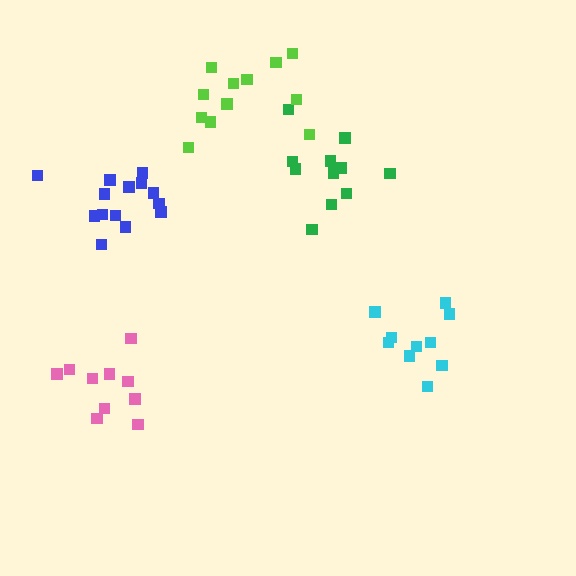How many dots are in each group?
Group 1: 11 dots, Group 2: 10 dots, Group 3: 14 dots, Group 4: 12 dots, Group 5: 10 dots (57 total).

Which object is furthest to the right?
The cyan cluster is rightmost.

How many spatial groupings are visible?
There are 5 spatial groupings.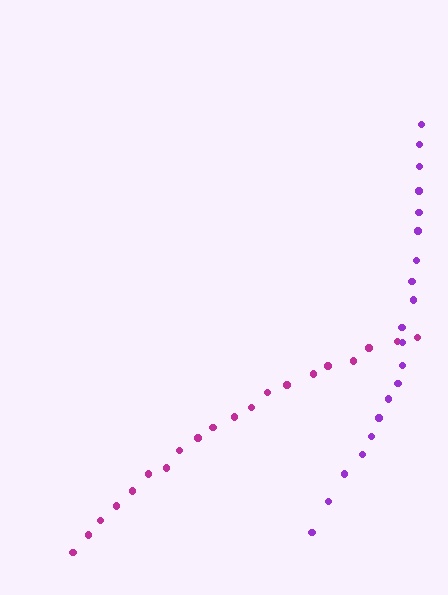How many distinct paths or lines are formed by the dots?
There are 2 distinct paths.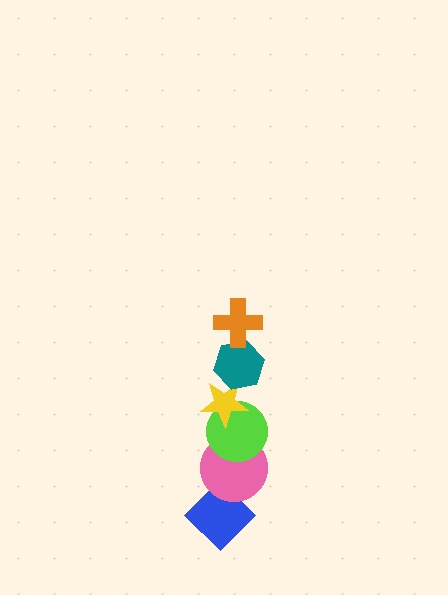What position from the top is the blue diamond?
The blue diamond is 6th from the top.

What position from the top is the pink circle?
The pink circle is 5th from the top.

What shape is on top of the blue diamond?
The pink circle is on top of the blue diamond.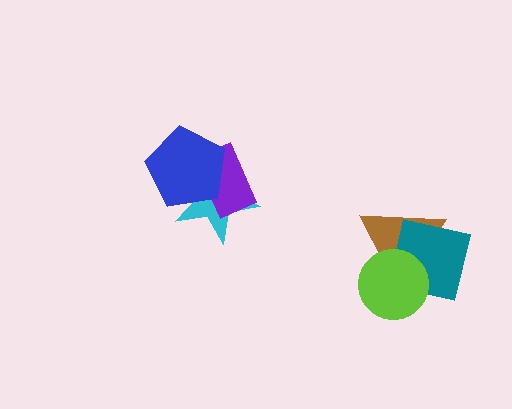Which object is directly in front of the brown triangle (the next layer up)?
The teal square is directly in front of the brown triangle.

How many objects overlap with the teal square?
2 objects overlap with the teal square.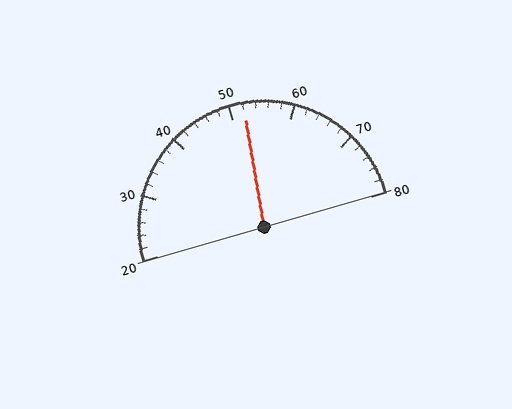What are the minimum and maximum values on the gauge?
The gauge ranges from 20 to 80.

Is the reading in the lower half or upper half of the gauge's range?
The reading is in the upper half of the range (20 to 80).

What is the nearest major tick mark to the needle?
The nearest major tick mark is 50.